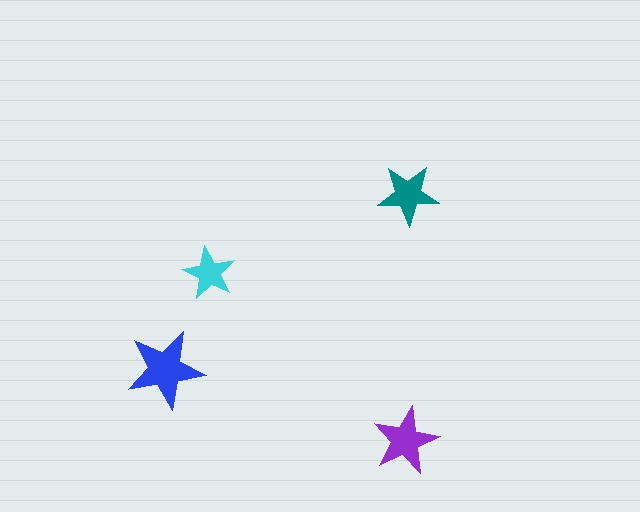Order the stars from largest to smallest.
the blue one, the purple one, the teal one, the cyan one.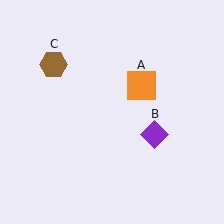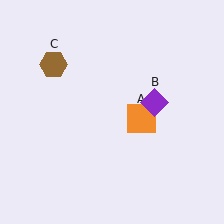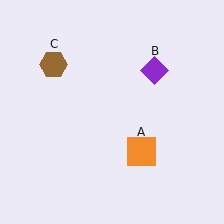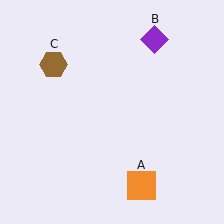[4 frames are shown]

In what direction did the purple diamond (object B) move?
The purple diamond (object B) moved up.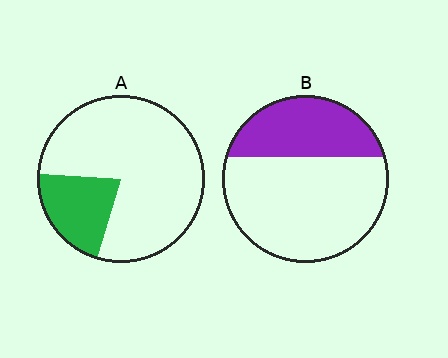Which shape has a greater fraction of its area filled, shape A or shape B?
Shape B.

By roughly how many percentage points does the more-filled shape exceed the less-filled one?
By roughly 10 percentage points (B over A).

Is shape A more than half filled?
No.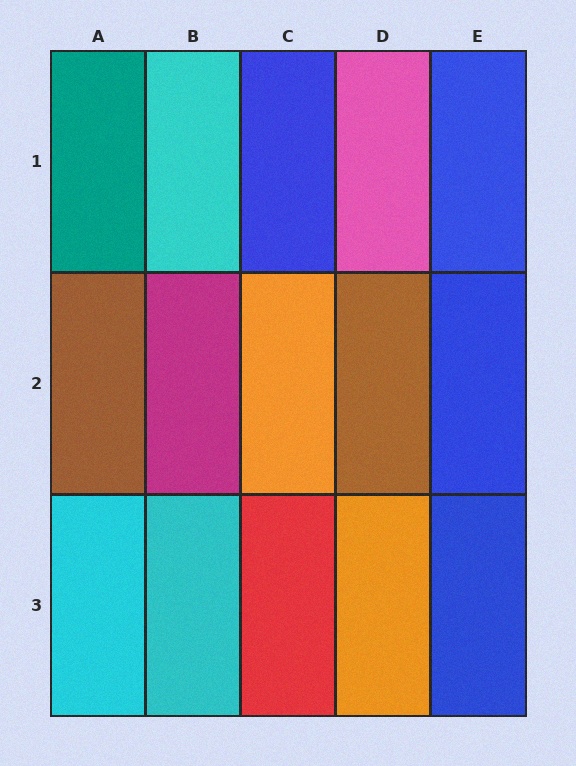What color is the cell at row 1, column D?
Pink.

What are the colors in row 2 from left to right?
Brown, magenta, orange, brown, blue.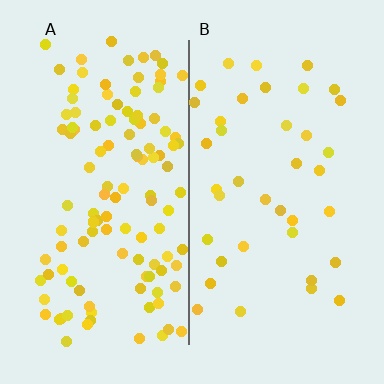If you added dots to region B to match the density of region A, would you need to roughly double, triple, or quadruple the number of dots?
Approximately triple.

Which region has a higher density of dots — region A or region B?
A (the left).